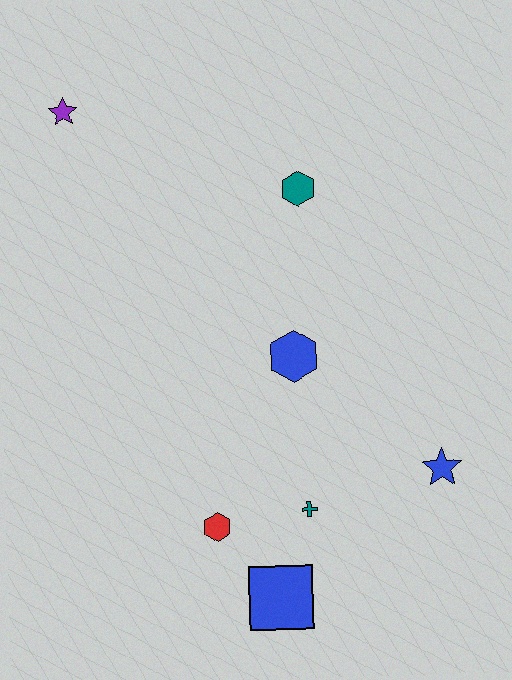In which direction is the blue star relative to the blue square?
The blue star is to the right of the blue square.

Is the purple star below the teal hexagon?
No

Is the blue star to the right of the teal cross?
Yes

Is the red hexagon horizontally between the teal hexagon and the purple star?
Yes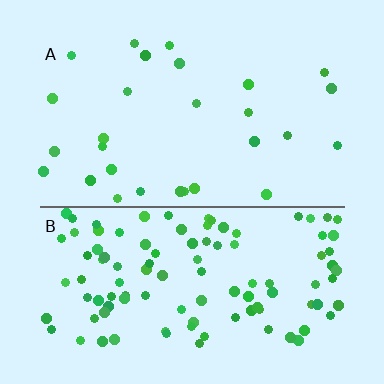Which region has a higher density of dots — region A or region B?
B (the bottom).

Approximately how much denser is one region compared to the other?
Approximately 3.9× — region B over region A.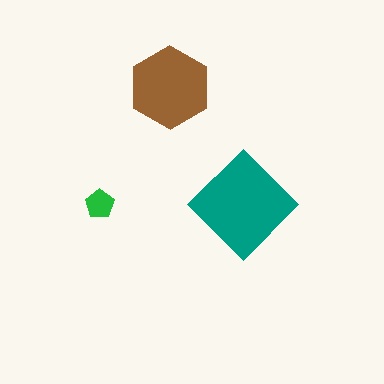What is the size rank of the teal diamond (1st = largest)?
1st.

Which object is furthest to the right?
The teal diamond is rightmost.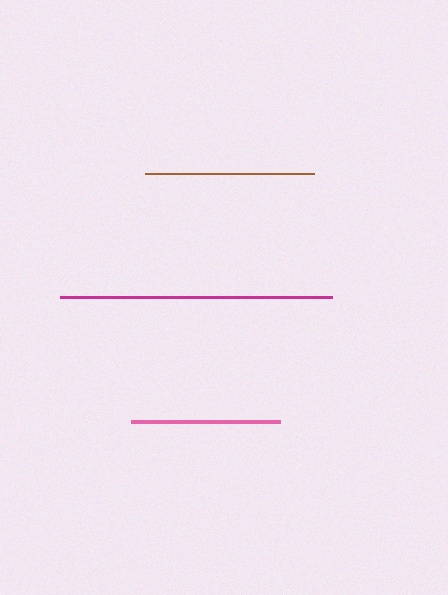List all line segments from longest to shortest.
From longest to shortest: magenta, brown, pink.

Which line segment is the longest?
The magenta line is the longest at approximately 272 pixels.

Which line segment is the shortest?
The pink line is the shortest at approximately 149 pixels.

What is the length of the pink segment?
The pink segment is approximately 149 pixels long.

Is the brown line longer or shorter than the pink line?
The brown line is longer than the pink line.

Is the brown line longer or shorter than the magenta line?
The magenta line is longer than the brown line.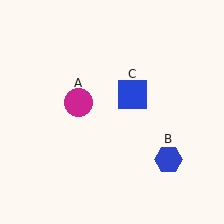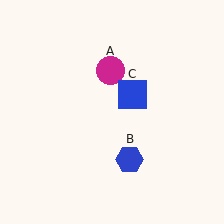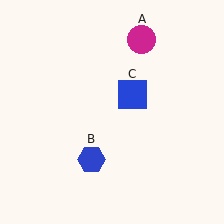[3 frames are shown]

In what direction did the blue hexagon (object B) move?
The blue hexagon (object B) moved left.